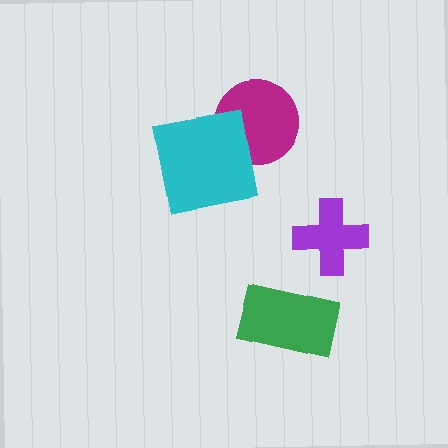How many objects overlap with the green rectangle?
0 objects overlap with the green rectangle.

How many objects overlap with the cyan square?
1 object overlaps with the cyan square.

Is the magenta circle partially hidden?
Yes, it is partially covered by another shape.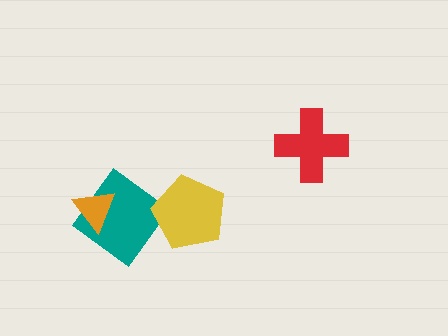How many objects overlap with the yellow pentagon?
1 object overlaps with the yellow pentagon.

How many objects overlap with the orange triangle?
1 object overlaps with the orange triangle.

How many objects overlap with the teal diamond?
2 objects overlap with the teal diamond.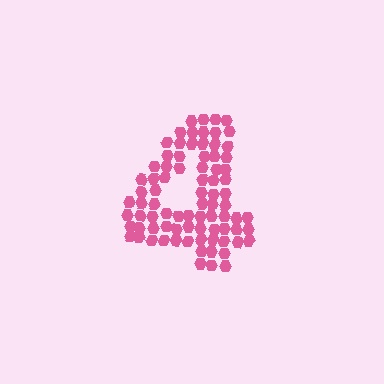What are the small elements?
The small elements are hexagons.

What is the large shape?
The large shape is the digit 4.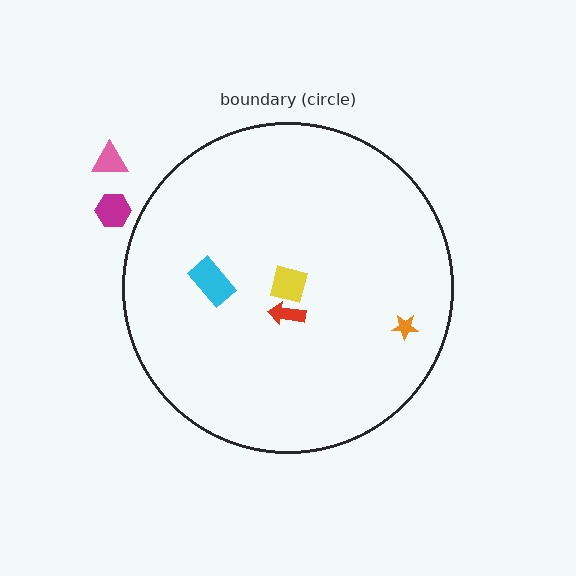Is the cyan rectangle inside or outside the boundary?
Inside.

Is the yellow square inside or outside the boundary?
Inside.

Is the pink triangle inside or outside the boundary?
Outside.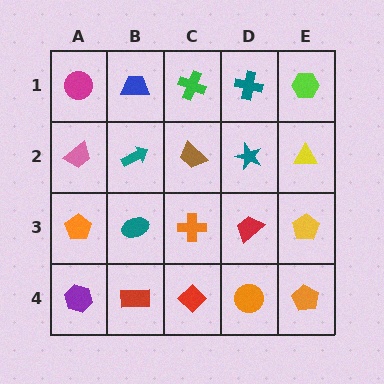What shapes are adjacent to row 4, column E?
A yellow pentagon (row 3, column E), an orange circle (row 4, column D).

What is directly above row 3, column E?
A yellow triangle.